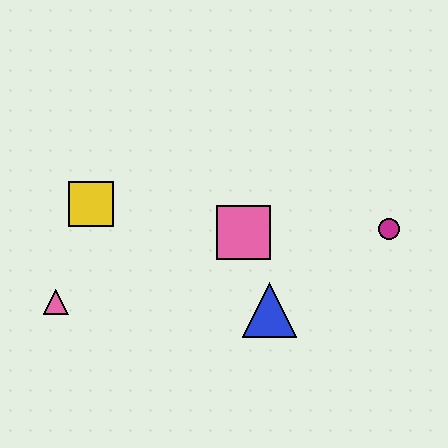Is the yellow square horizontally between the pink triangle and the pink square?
Yes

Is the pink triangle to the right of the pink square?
No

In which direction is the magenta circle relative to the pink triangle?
The magenta circle is to the right of the pink triangle.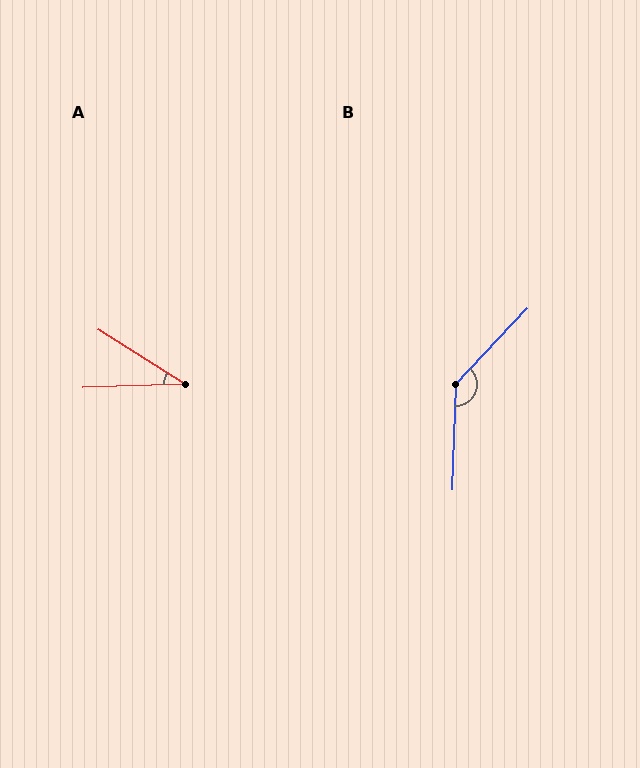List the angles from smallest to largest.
A (34°), B (139°).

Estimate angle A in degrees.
Approximately 34 degrees.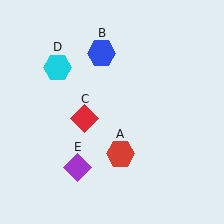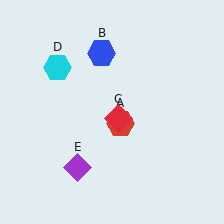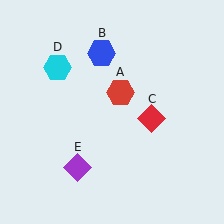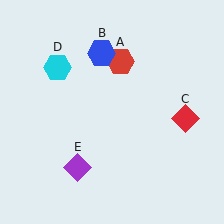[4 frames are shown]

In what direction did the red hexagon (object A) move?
The red hexagon (object A) moved up.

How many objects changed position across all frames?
2 objects changed position: red hexagon (object A), red diamond (object C).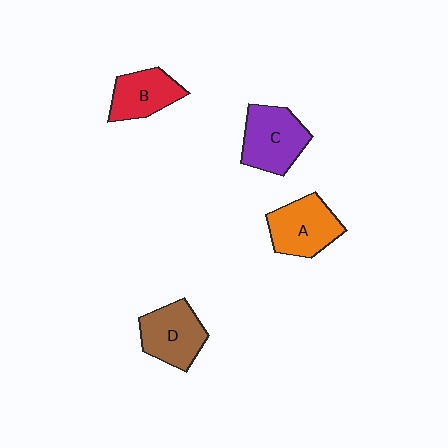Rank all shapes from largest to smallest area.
From largest to smallest: C (purple), A (orange), D (brown), B (red).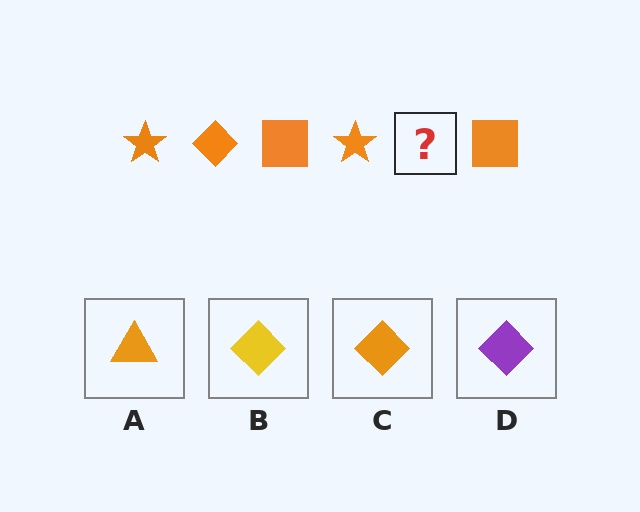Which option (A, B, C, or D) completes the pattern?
C.